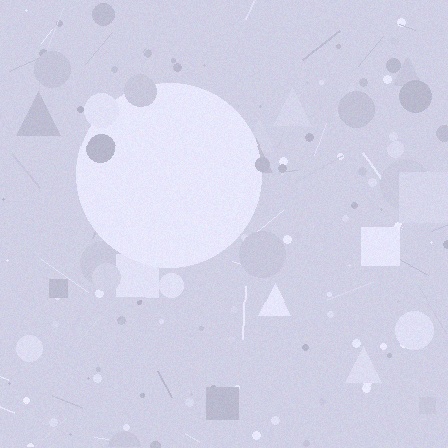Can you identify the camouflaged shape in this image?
The camouflaged shape is a circle.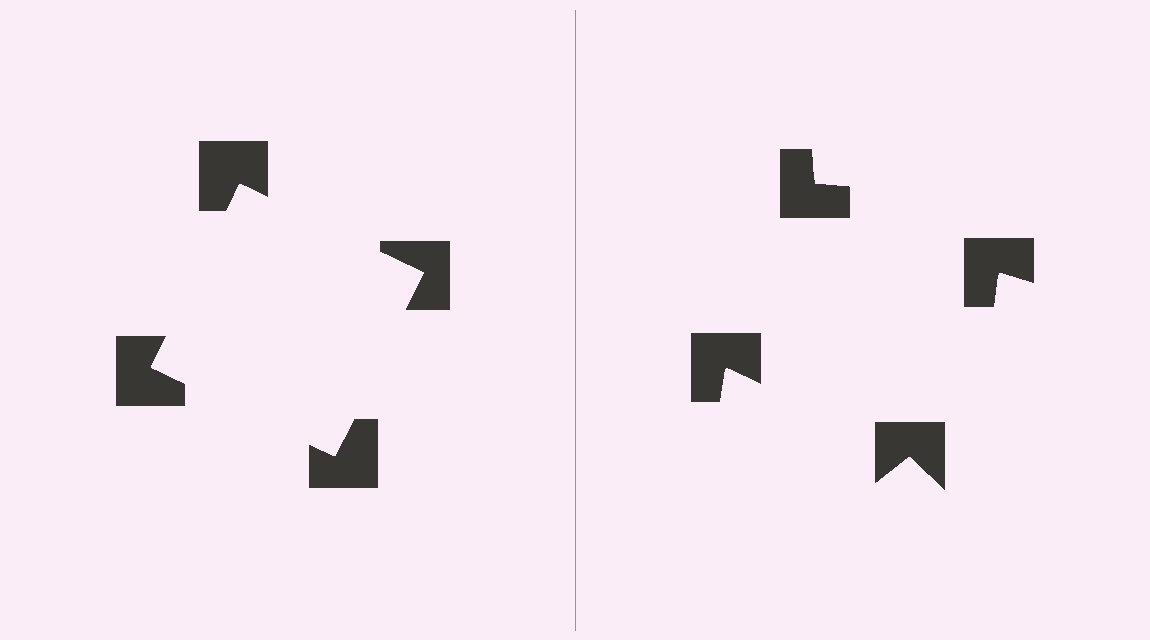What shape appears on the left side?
An illusory square.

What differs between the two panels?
The notched squares are positioned identically on both sides; only the wedge orientations differ. On the left they align to a square; on the right they are misaligned.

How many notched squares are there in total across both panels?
8 — 4 on each side.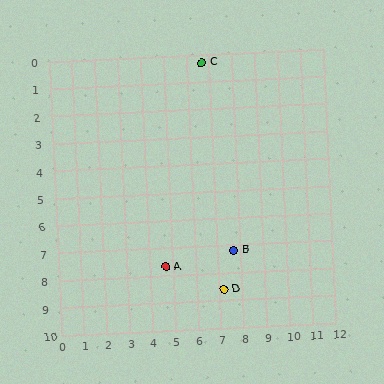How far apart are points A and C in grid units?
Points A and C are about 7.7 grid units apart.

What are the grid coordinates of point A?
Point A is at approximately (4.7, 7.7).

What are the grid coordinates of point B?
Point B is at approximately (7.7, 7.2).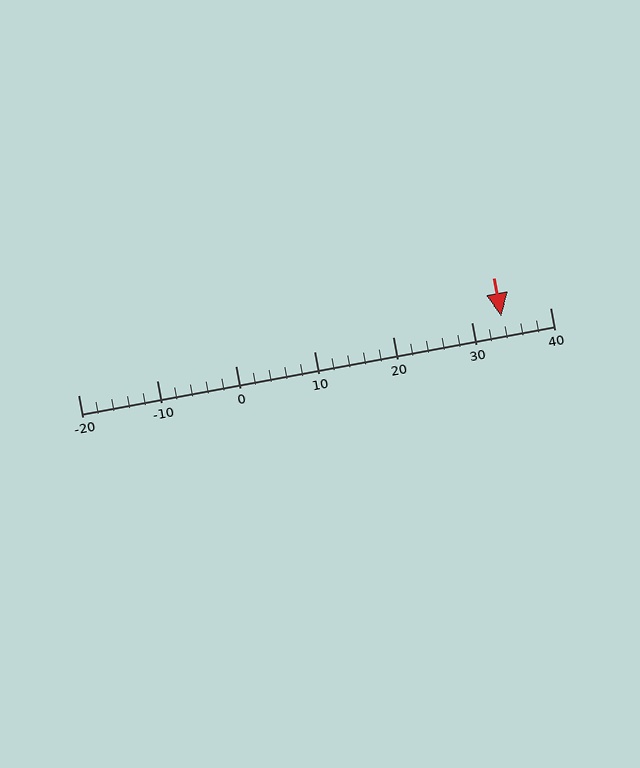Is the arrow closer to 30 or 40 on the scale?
The arrow is closer to 30.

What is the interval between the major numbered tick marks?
The major tick marks are spaced 10 units apart.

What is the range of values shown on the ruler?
The ruler shows values from -20 to 40.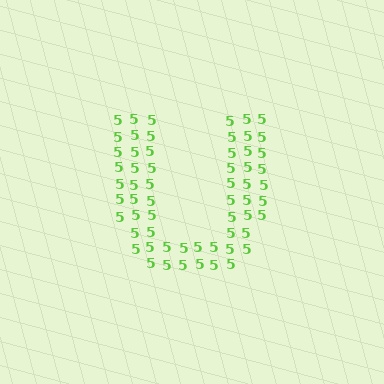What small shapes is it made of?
It is made of small digit 5's.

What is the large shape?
The large shape is the letter U.